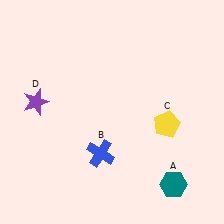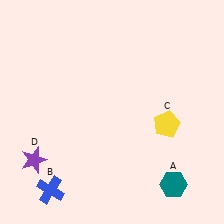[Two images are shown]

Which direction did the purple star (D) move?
The purple star (D) moved down.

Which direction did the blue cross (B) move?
The blue cross (B) moved left.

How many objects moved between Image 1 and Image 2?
2 objects moved between the two images.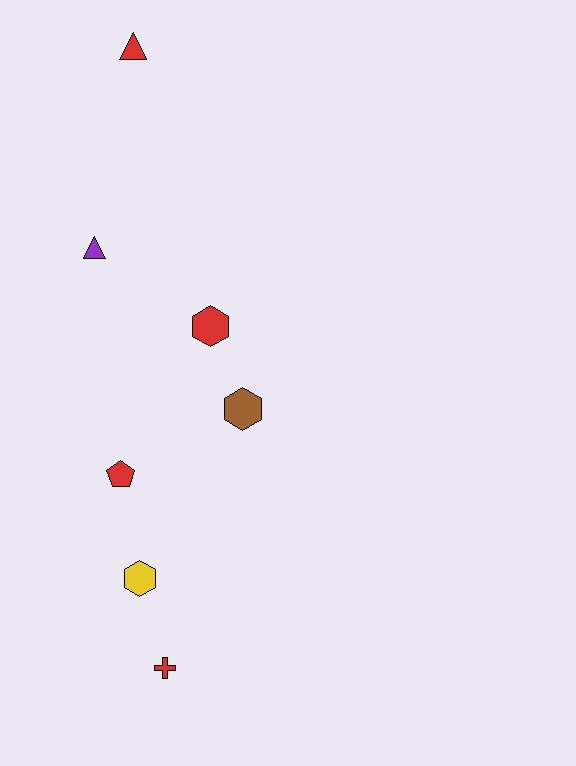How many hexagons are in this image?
There are 3 hexagons.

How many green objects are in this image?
There are no green objects.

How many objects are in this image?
There are 7 objects.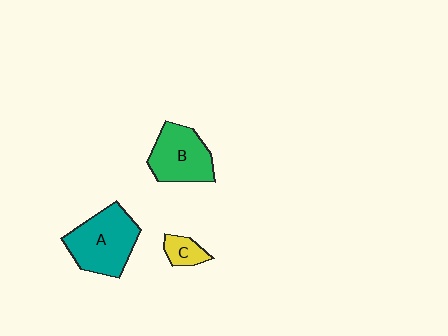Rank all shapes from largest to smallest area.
From largest to smallest: A (teal), B (green), C (yellow).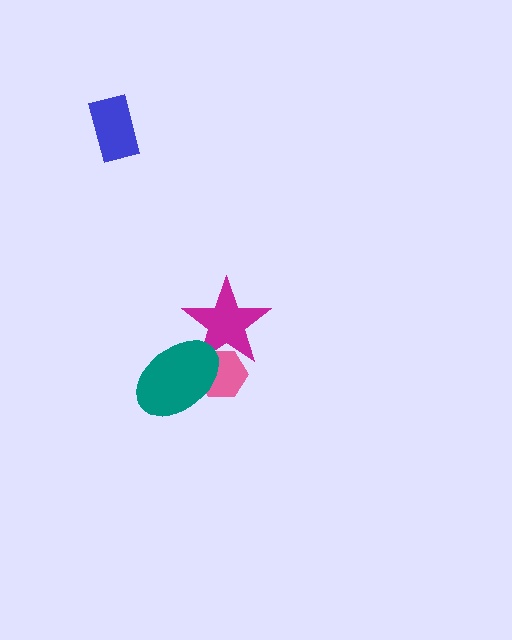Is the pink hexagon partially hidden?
Yes, it is partially covered by another shape.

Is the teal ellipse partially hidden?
No, no other shape covers it.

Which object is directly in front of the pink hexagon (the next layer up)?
The magenta star is directly in front of the pink hexagon.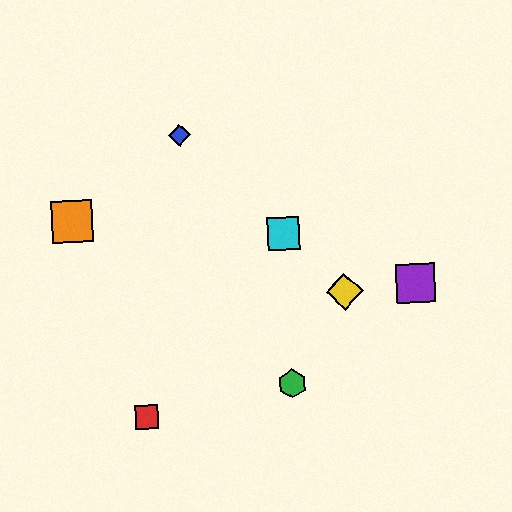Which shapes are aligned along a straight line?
The blue diamond, the yellow diamond, the cyan square are aligned along a straight line.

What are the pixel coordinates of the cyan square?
The cyan square is at (284, 233).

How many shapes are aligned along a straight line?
3 shapes (the blue diamond, the yellow diamond, the cyan square) are aligned along a straight line.